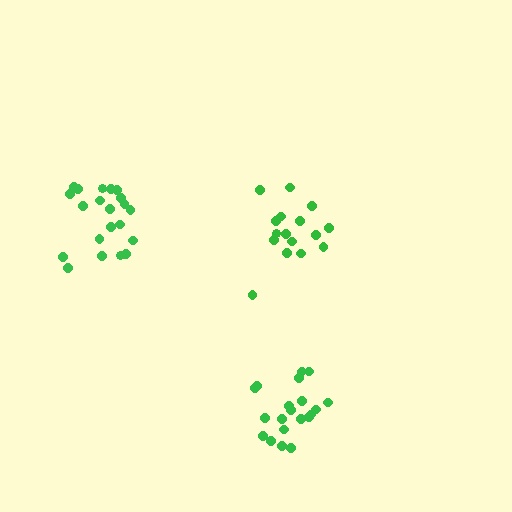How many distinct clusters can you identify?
There are 3 distinct clusters.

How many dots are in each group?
Group 1: 21 dots, Group 2: 16 dots, Group 3: 20 dots (57 total).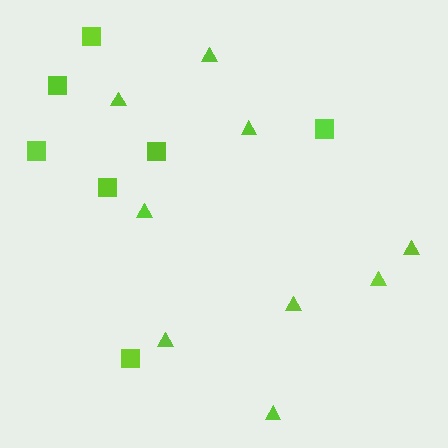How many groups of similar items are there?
There are 2 groups: one group of triangles (9) and one group of squares (7).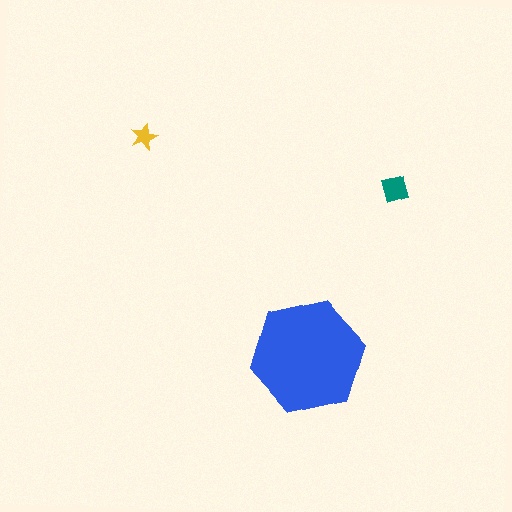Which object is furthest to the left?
The yellow star is leftmost.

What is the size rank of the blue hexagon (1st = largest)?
1st.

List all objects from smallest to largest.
The yellow star, the teal square, the blue hexagon.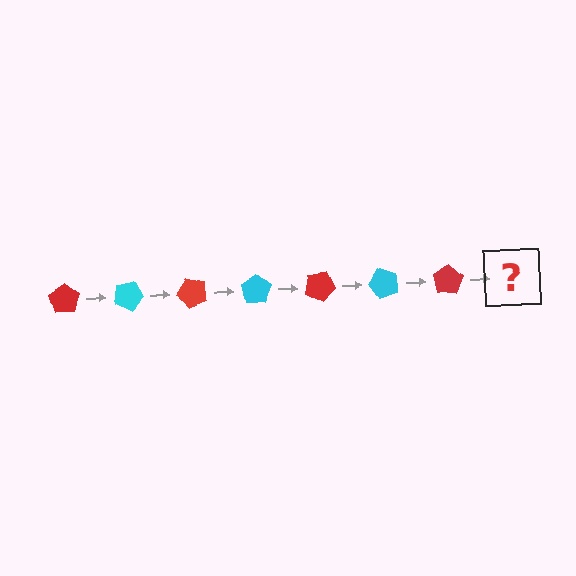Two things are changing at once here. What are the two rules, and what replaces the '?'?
The two rules are that it rotates 25 degrees each step and the color cycles through red and cyan. The '?' should be a cyan pentagon, rotated 175 degrees from the start.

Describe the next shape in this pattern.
It should be a cyan pentagon, rotated 175 degrees from the start.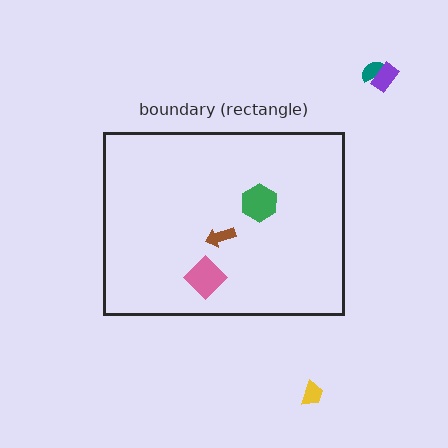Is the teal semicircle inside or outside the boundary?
Outside.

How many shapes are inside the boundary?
3 inside, 3 outside.